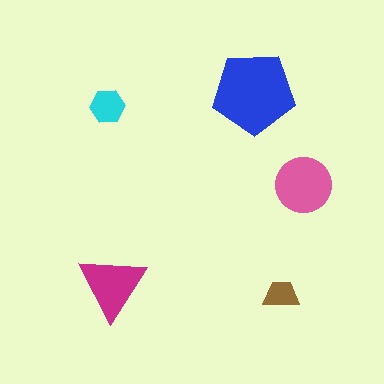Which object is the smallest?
The brown trapezoid.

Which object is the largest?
The blue pentagon.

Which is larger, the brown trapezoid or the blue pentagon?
The blue pentagon.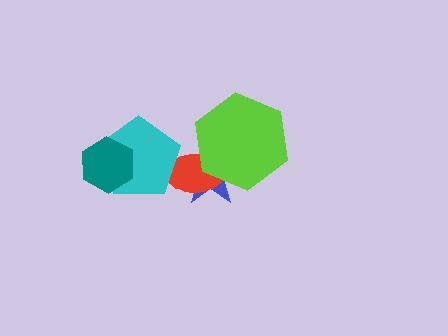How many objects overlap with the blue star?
2 objects overlap with the blue star.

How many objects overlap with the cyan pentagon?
2 objects overlap with the cyan pentagon.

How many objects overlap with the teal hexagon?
1 object overlaps with the teal hexagon.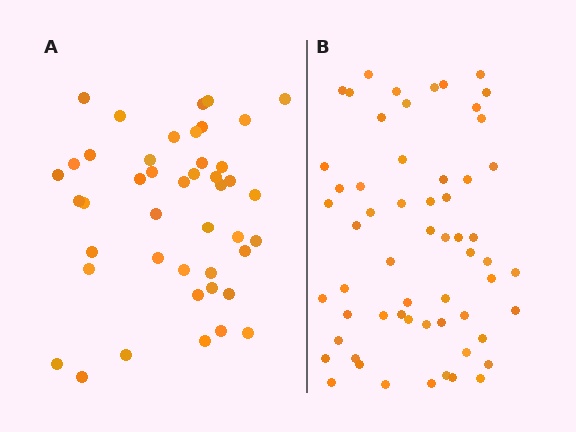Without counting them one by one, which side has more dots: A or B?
Region B (the right region) has more dots.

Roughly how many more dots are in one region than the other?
Region B has approximately 15 more dots than region A.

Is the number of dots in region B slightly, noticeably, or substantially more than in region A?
Region B has noticeably more, but not dramatically so. The ratio is roughly 1.3 to 1.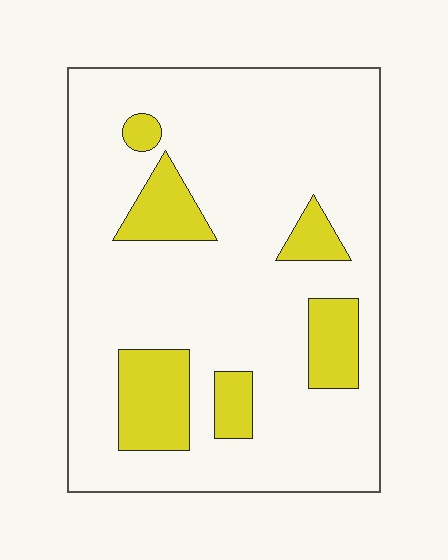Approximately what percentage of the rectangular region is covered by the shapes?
Approximately 15%.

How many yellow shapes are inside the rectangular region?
6.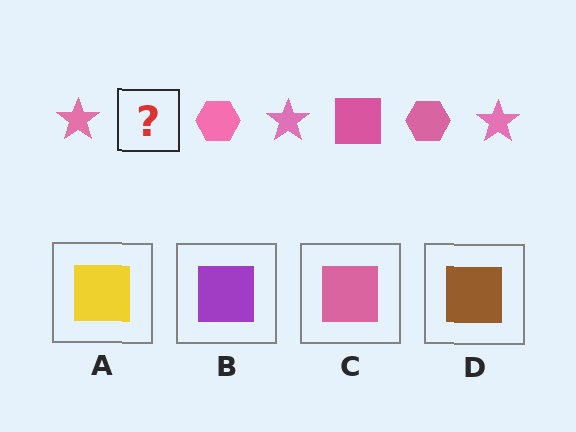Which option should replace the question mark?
Option C.